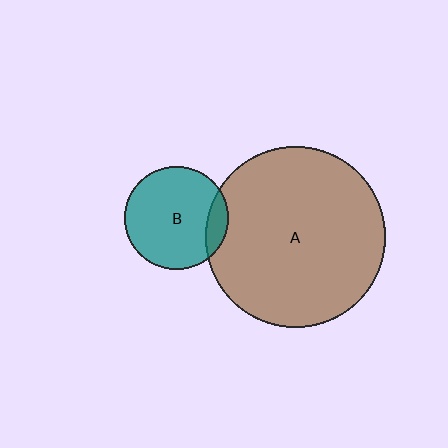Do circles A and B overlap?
Yes.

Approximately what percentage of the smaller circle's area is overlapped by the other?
Approximately 10%.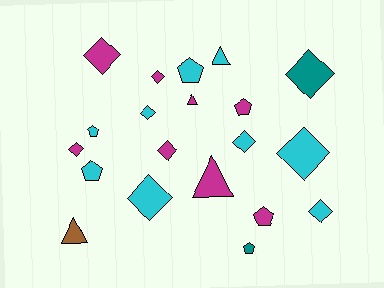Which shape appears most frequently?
Diamond, with 10 objects.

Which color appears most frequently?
Cyan, with 9 objects.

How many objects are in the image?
There are 20 objects.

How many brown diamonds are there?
There are no brown diamonds.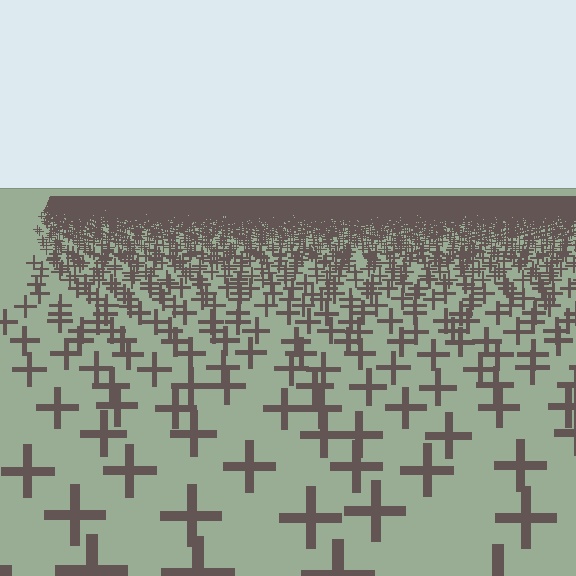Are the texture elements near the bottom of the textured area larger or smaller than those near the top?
Larger. Near the bottom, elements are closer to the viewer and appear at a bigger on-screen size.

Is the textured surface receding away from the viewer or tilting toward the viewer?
The surface is receding away from the viewer. Texture elements get smaller and denser toward the top.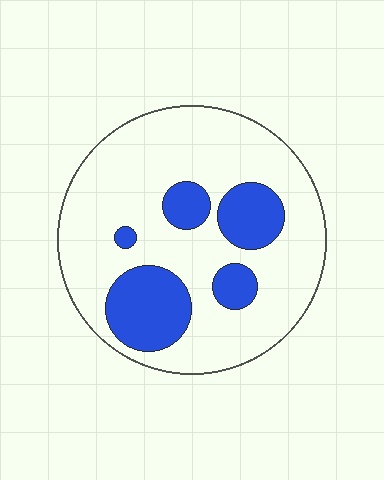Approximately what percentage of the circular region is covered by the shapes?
Approximately 25%.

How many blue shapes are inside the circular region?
5.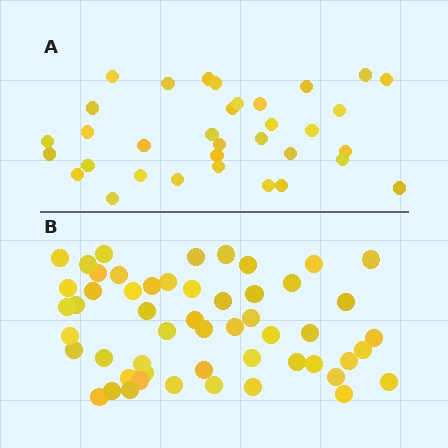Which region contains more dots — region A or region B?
Region B (the bottom region) has more dots.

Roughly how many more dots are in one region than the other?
Region B has approximately 20 more dots than region A.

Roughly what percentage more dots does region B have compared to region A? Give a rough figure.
About 55% more.